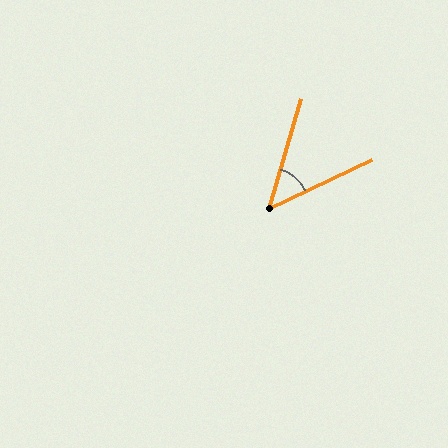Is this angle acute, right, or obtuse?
It is acute.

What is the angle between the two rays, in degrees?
Approximately 48 degrees.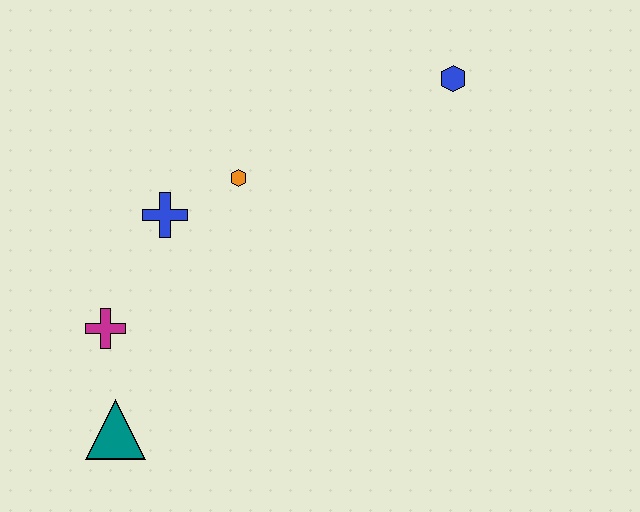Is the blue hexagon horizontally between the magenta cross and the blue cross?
No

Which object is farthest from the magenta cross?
The blue hexagon is farthest from the magenta cross.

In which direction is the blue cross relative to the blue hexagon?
The blue cross is to the left of the blue hexagon.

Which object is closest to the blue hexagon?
The orange hexagon is closest to the blue hexagon.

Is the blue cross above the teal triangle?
Yes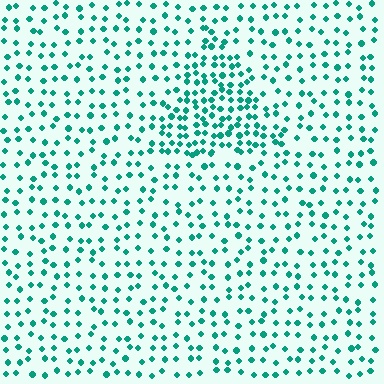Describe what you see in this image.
The image contains small teal elements arranged at two different densities. A triangle-shaped region is visible where the elements are more densely packed than the surrounding area.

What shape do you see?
I see a triangle.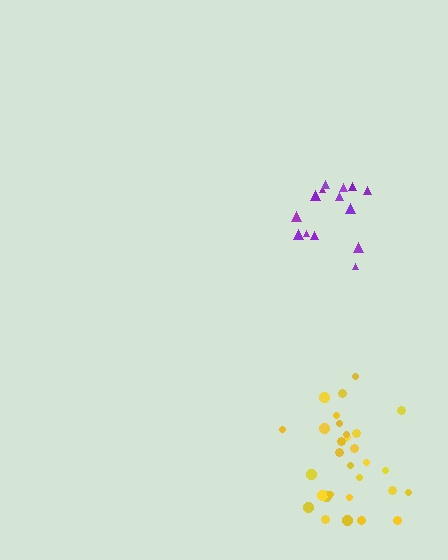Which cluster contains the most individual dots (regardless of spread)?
Yellow (30).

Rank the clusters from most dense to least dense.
yellow, purple.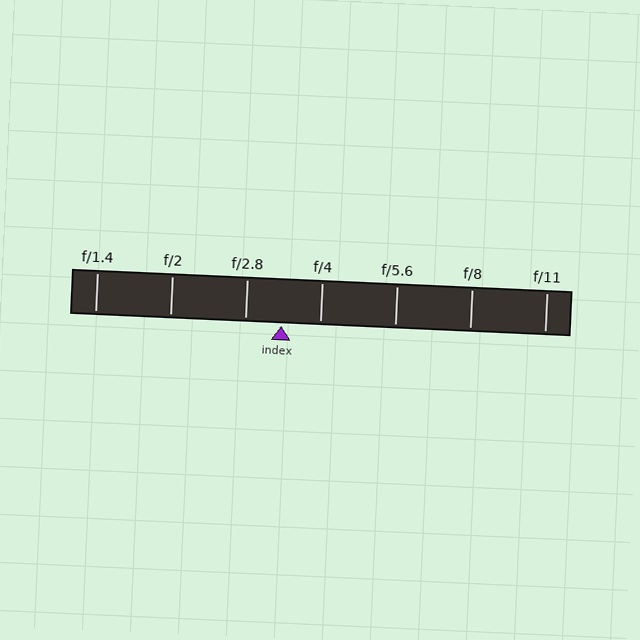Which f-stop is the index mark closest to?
The index mark is closest to f/2.8.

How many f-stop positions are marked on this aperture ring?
There are 7 f-stop positions marked.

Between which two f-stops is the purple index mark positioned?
The index mark is between f/2.8 and f/4.